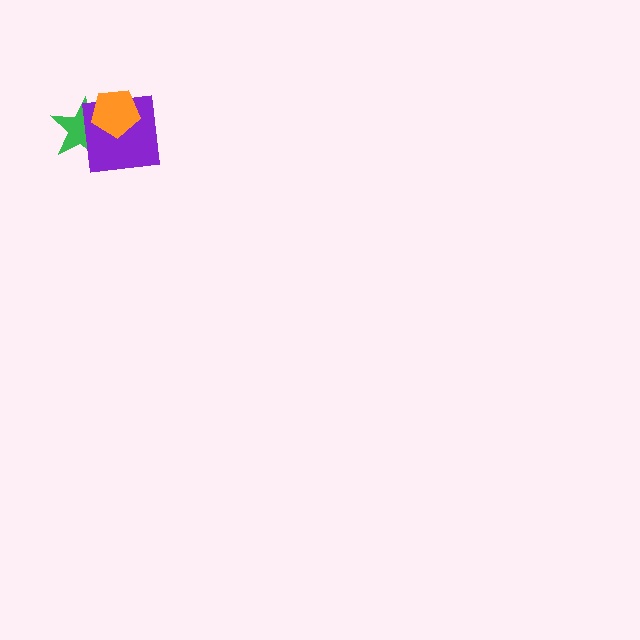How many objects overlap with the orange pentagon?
2 objects overlap with the orange pentagon.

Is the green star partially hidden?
Yes, it is partially covered by another shape.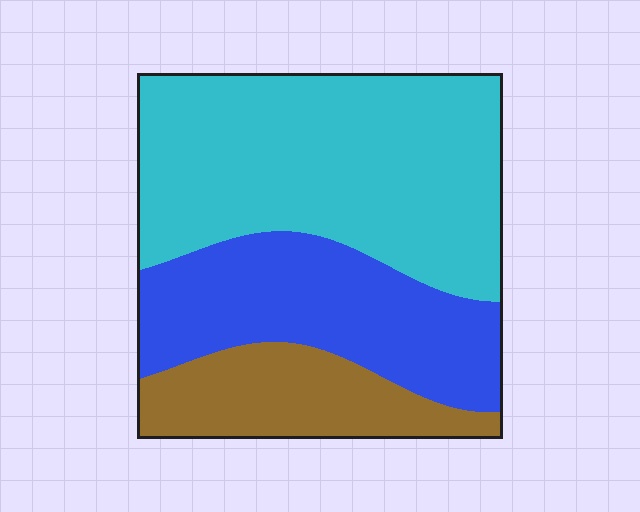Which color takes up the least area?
Brown, at roughly 20%.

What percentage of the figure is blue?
Blue covers around 30% of the figure.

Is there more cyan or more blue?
Cyan.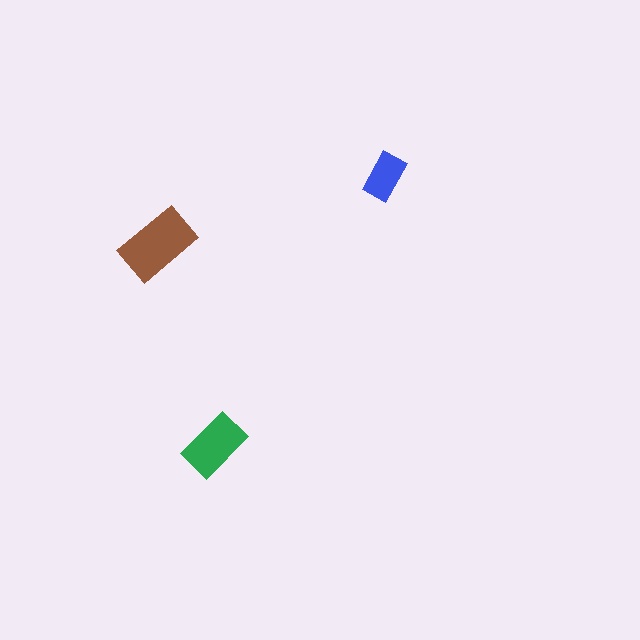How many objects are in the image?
There are 3 objects in the image.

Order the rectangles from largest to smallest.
the brown one, the green one, the blue one.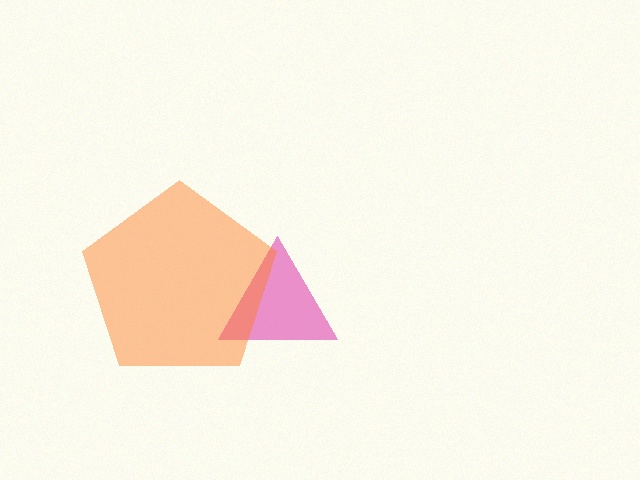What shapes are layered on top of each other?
The layered shapes are: a pink triangle, an orange pentagon.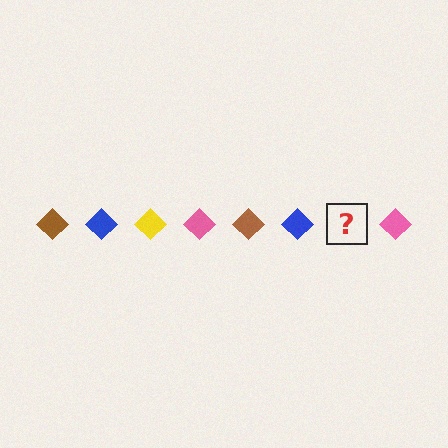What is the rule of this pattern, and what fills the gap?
The rule is that the pattern cycles through brown, blue, yellow, pink diamonds. The gap should be filled with a yellow diamond.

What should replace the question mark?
The question mark should be replaced with a yellow diamond.